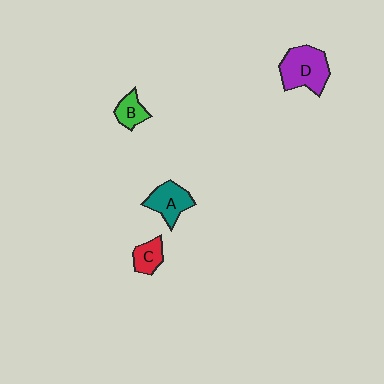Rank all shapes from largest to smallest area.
From largest to smallest: D (purple), A (teal), C (red), B (green).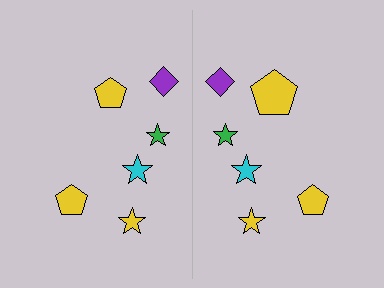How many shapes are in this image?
There are 12 shapes in this image.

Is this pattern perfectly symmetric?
No, the pattern is not perfectly symmetric. The yellow pentagon on the right side has a different size than its mirror counterpart.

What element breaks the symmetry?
The yellow pentagon on the right side has a different size than its mirror counterpart.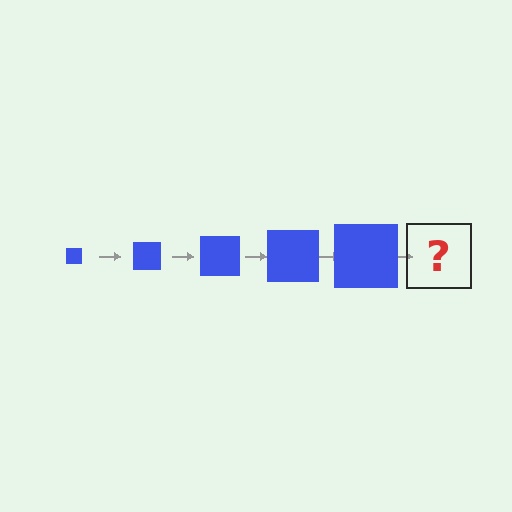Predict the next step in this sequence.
The next step is a blue square, larger than the previous one.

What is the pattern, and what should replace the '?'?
The pattern is that the square gets progressively larger each step. The '?' should be a blue square, larger than the previous one.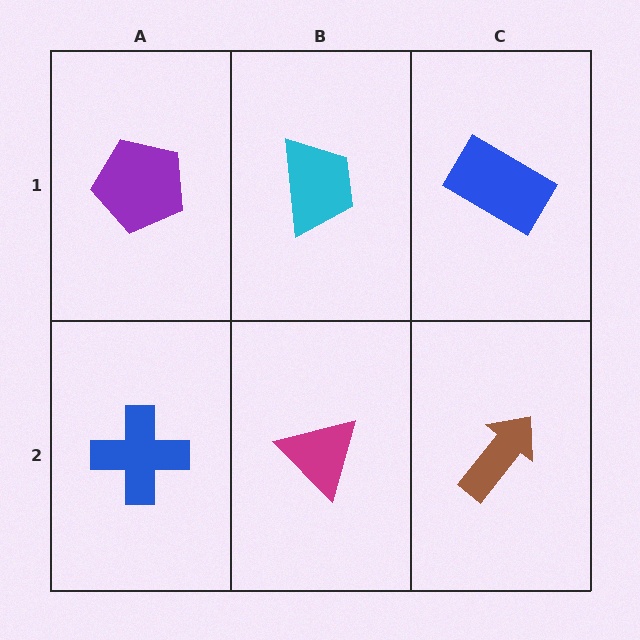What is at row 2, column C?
A brown arrow.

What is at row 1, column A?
A purple pentagon.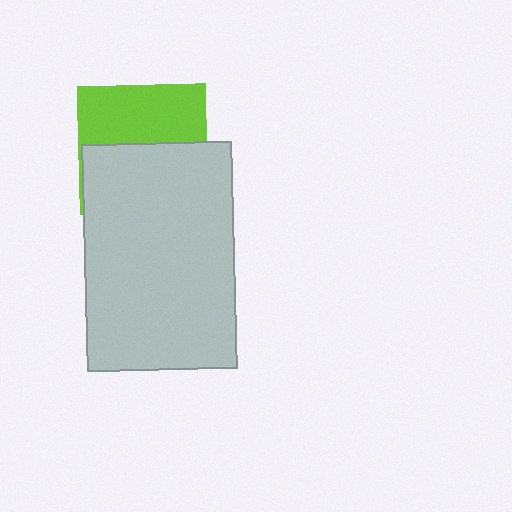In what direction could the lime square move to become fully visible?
The lime square could move up. That would shift it out from behind the light gray rectangle entirely.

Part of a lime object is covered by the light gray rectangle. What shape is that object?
It is a square.